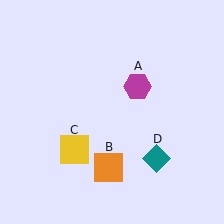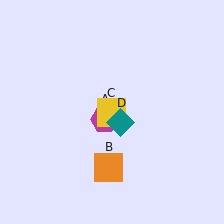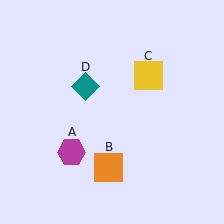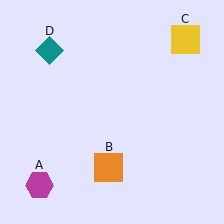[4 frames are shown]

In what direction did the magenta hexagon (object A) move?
The magenta hexagon (object A) moved down and to the left.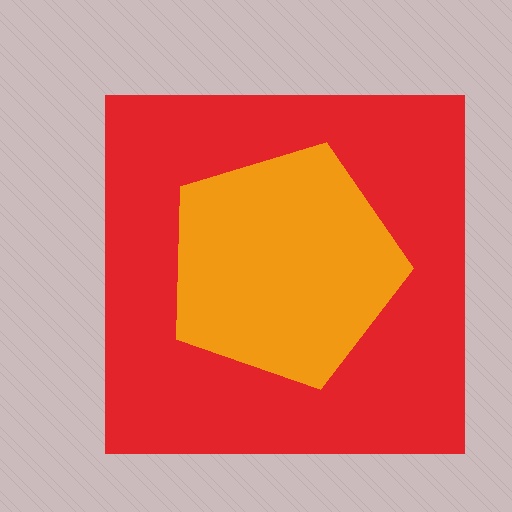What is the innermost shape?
The orange pentagon.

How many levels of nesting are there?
2.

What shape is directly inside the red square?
The orange pentagon.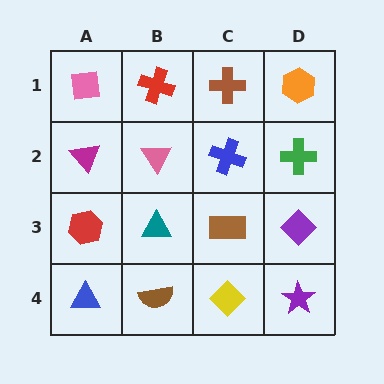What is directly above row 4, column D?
A purple diamond.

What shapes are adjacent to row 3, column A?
A magenta triangle (row 2, column A), a blue triangle (row 4, column A), a teal triangle (row 3, column B).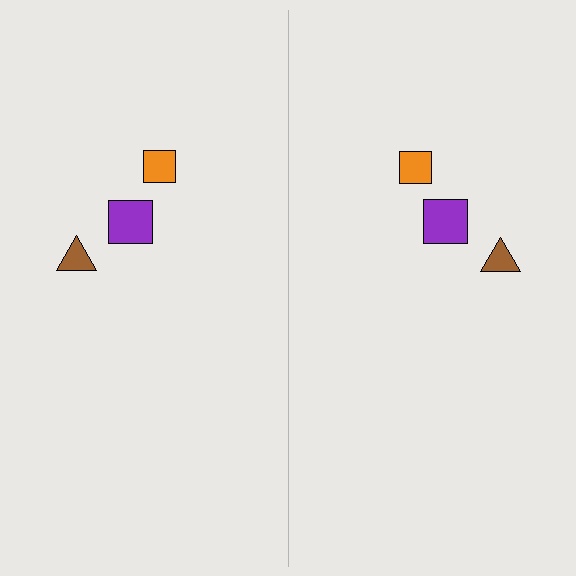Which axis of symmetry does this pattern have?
The pattern has a vertical axis of symmetry running through the center of the image.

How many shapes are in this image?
There are 6 shapes in this image.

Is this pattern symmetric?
Yes, this pattern has bilateral (reflection) symmetry.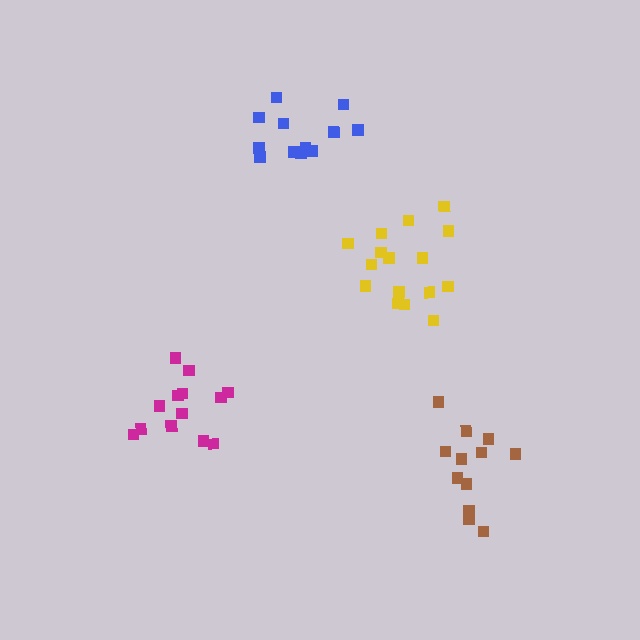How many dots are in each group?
Group 1: 12 dots, Group 2: 16 dots, Group 3: 13 dots, Group 4: 13 dots (54 total).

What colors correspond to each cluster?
The clusters are colored: brown, yellow, blue, magenta.